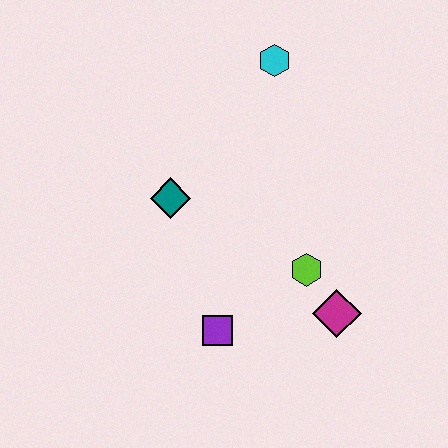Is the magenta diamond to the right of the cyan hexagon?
Yes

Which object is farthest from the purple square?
The cyan hexagon is farthest from the purple square.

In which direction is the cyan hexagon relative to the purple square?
The cyan hexagon is above the purple square.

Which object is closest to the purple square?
The lime hexagon is closest to the purple square.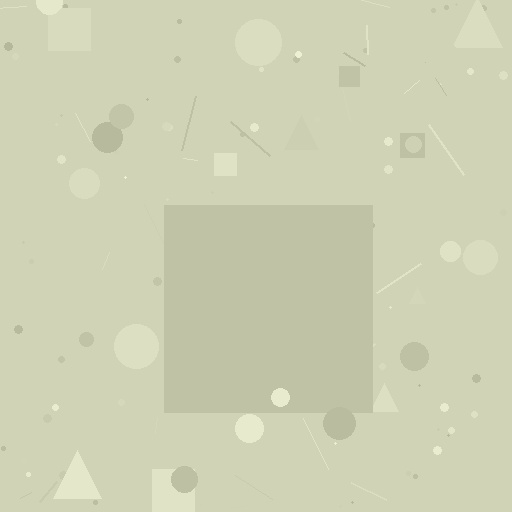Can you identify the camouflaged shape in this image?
The camouflaged shape is a square.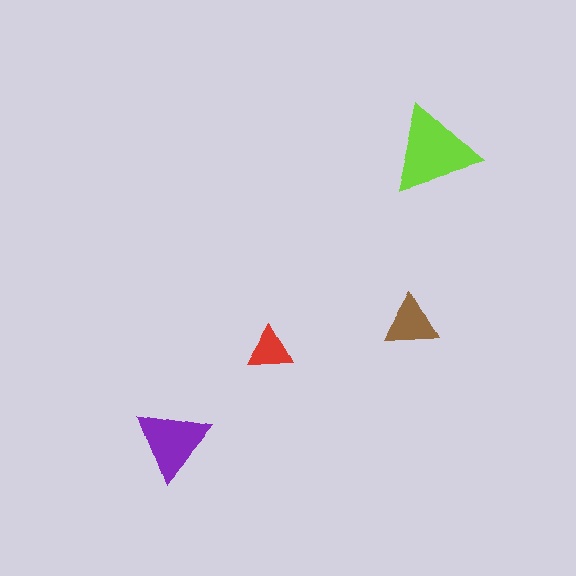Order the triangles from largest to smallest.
the lime one, the purple one, the brown one, the red one.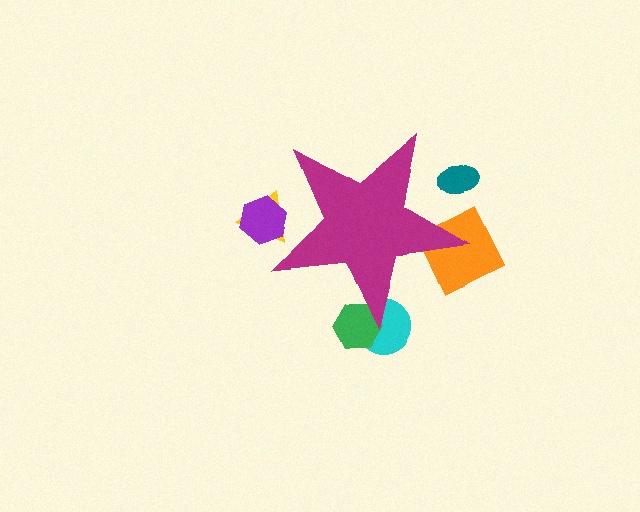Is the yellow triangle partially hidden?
Yes, the yellow triangle is partially hidden behind the magenta star.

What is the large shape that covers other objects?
A magenta star.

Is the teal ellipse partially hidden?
Yes, the teal ellipse is partially hidden behind the magenta star.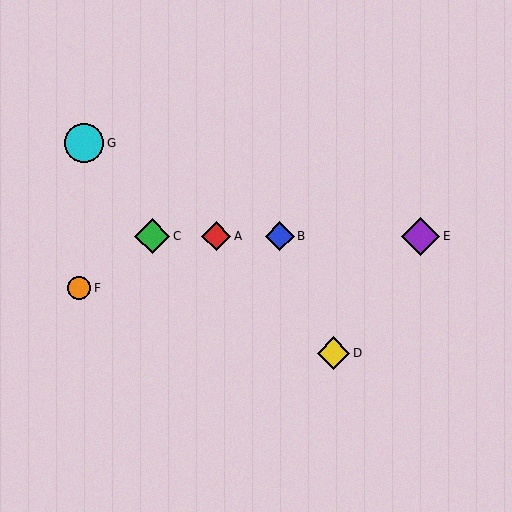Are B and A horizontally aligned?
Yes, both are at y≈236.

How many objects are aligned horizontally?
4 objects (A, B, C, E) are aligned horizontally.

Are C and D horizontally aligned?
No, C is at y≈236 and D is at y≈353.